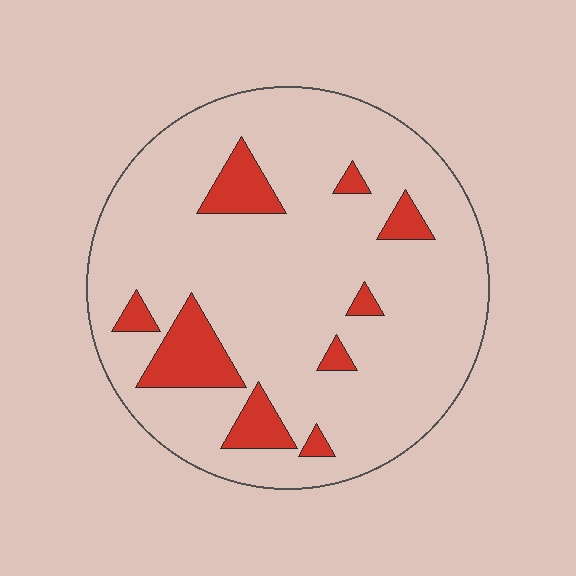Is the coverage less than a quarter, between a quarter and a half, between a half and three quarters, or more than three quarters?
Less than a quarter.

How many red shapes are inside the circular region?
9.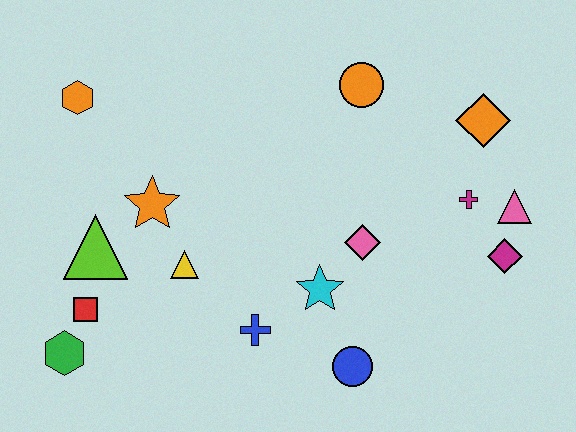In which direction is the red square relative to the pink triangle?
The red square is to the left of the pink triangle.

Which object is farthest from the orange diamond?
The green hexagon is farthest from the orange diamond.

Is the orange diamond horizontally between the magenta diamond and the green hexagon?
Yes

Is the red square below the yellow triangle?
Yes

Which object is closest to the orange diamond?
The magenta cross is closest to the orange diamond.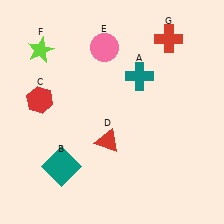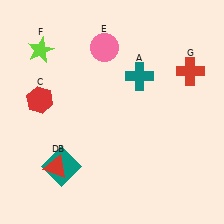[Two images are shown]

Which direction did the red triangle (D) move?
The red triangle (D) moved left.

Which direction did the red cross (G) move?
The red cross (G) moved down.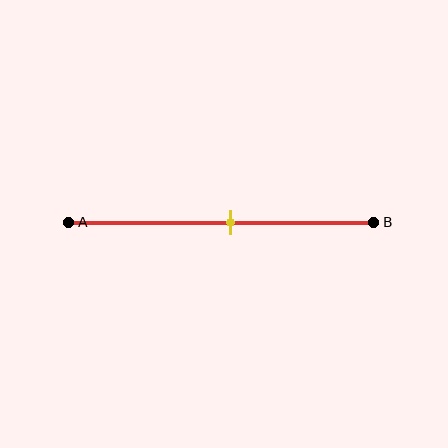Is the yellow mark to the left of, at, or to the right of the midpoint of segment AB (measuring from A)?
The yellow mark is to the right of the midpoint of segment AB.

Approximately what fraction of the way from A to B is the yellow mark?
The yellow mark is approximately 55% of the way from A to B.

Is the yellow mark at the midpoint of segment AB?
No, the mark is at about 55% from A, not at the 50% midpoint.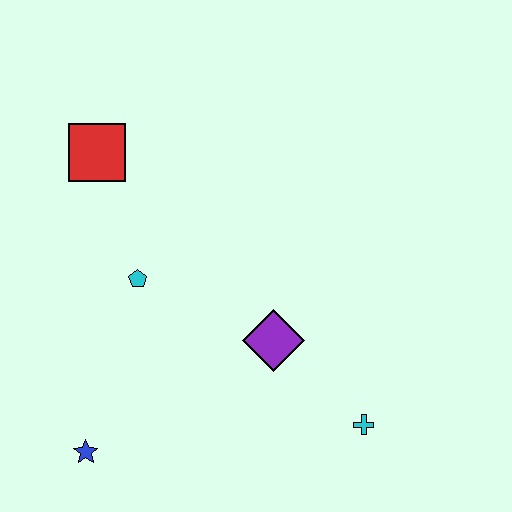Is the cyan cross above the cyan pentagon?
No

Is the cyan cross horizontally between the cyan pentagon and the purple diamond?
No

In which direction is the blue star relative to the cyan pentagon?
The blue star is below the cyan pentagon.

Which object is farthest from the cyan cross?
The red square is farthest from the cyan cross.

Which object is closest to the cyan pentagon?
The red square is closest to the cyan pentagon.